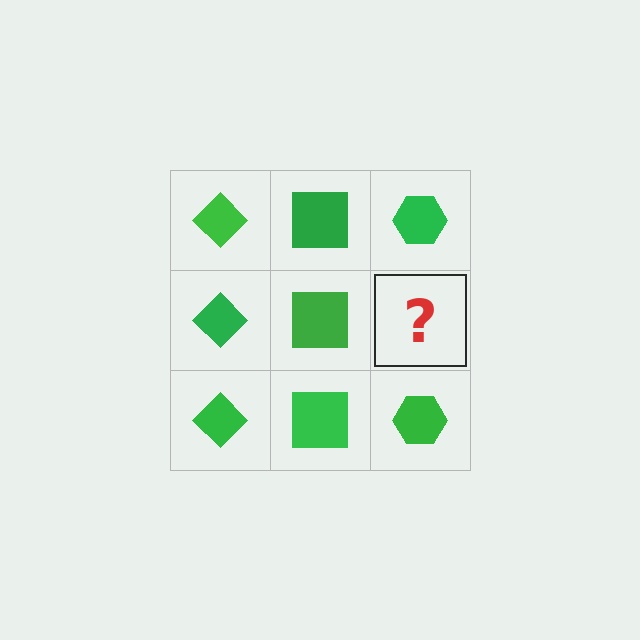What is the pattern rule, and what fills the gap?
The rule is that each column has a consistent shape. The gap should be filled with a green hexagon.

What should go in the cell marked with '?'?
The missing cell should contain a green hexagon.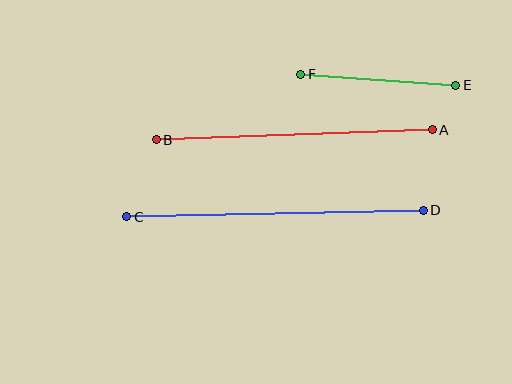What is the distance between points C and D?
The distance is approximately 297 pixels.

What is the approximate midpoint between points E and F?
The midpoint is at approximately (378, 80) pixels.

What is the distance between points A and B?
The distance is approximately 277 pixels.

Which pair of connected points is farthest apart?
Points C and D are farthest apart.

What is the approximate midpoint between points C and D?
The midpoint is at approximately (275, 214) pixels.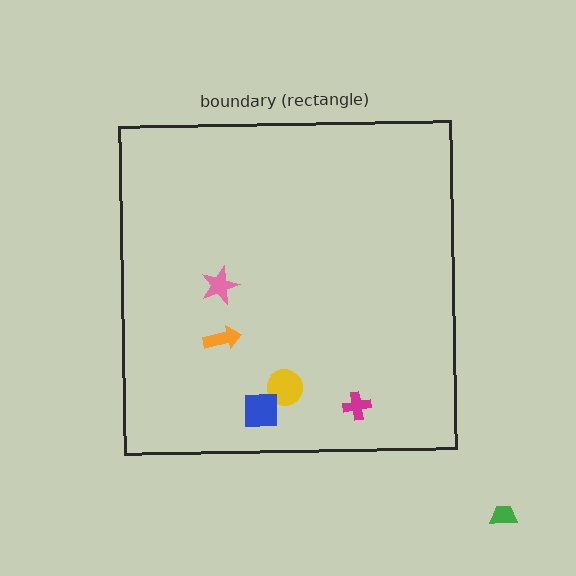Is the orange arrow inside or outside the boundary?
Inside.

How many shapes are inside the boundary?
5 inside, 1 outside.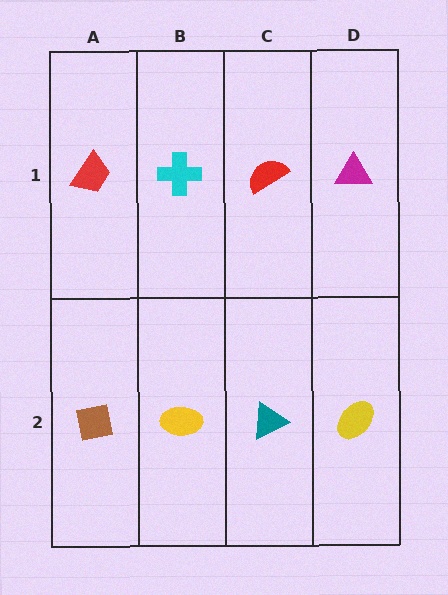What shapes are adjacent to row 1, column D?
A yellow ellipse (row 2, column D), a red semicircle (row 1, column C).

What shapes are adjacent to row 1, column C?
A teal triangle (row 2, column C), a cyan cross (row 1, column B), a magenta triangle (row 1, column D).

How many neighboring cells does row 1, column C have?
3.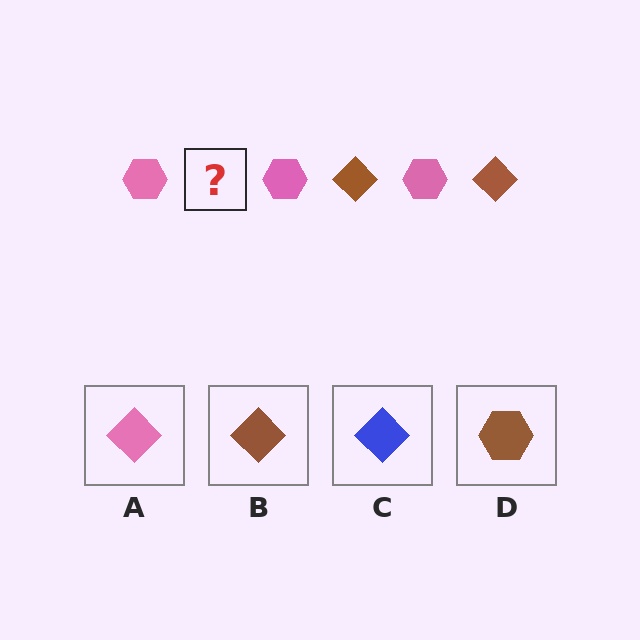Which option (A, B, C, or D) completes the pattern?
B.